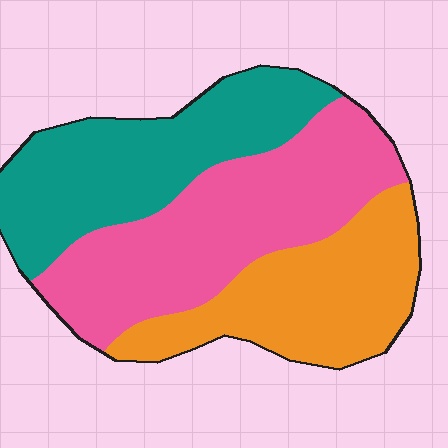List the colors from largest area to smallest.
From largest to smallest: pink, teal, orange.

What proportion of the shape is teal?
Teal covers 32% of the shape.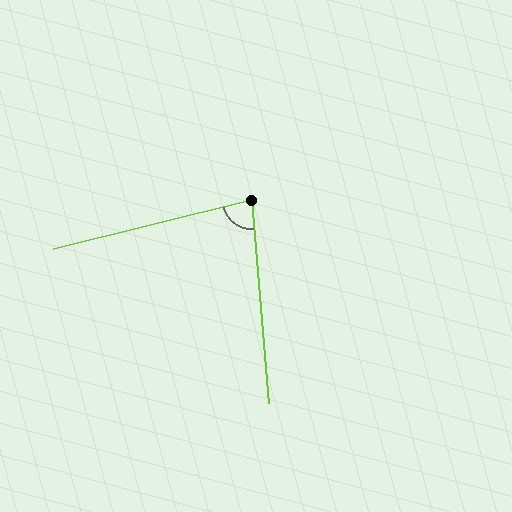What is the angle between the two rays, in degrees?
Approximately 81 degrees.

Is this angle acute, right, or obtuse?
It is acute.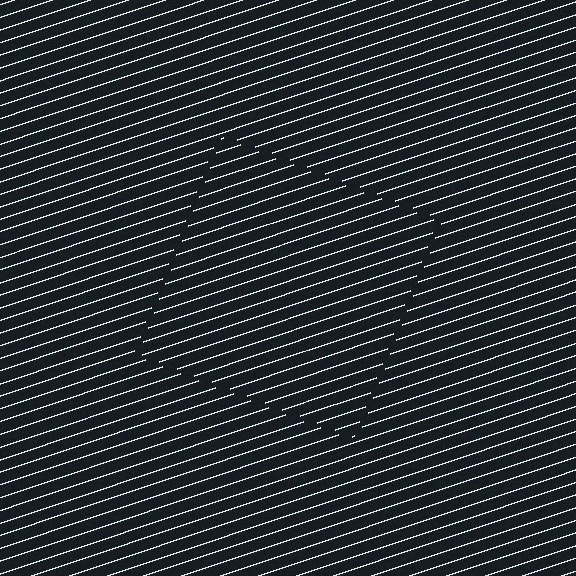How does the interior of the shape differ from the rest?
The interior of the shape contains the same grating, shifted by half a period — the contour is defined by the phase discontinuity where line-ends from the inner and outer gratings abut.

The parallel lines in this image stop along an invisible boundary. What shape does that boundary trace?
An illusory square. The interior of the shape contains the same grating, shifted by half a period — the contour is defined by the phase discontinuity where line-ends from the inner and outer gratings abut.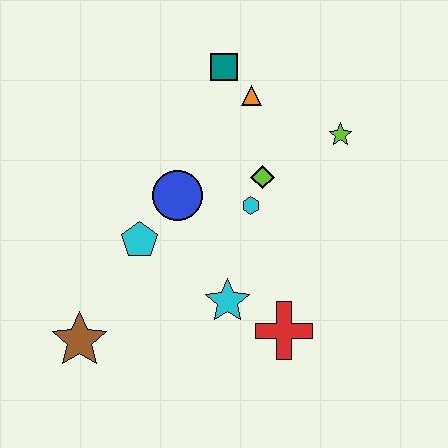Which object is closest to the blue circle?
The cyan pentagon is closest to the blue circle.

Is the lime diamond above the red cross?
Yes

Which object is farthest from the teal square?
The brown star is farthest from the teal square.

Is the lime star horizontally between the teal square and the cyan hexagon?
No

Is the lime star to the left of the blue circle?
No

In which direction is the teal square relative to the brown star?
The teal square is above the brown star.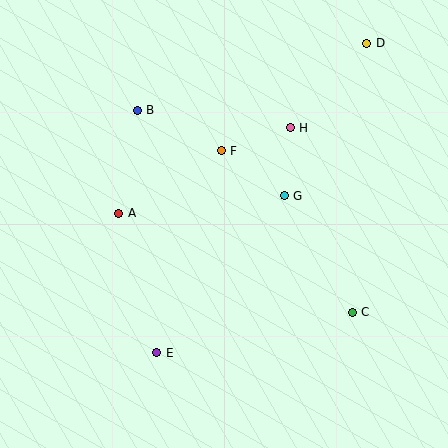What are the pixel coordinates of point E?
Point E is at (157, 353).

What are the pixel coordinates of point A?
Point A is at (119, 213).